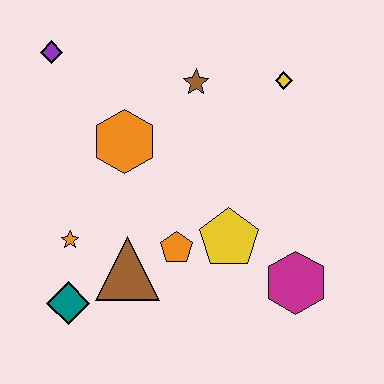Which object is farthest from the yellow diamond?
The teal diamond is farthest from the yellow diamond.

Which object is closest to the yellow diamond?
The brown star is closest to the yellow diamond.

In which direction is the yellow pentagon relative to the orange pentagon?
The yellow pentagon is to the right of the orange pentagon.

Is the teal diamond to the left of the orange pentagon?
Yes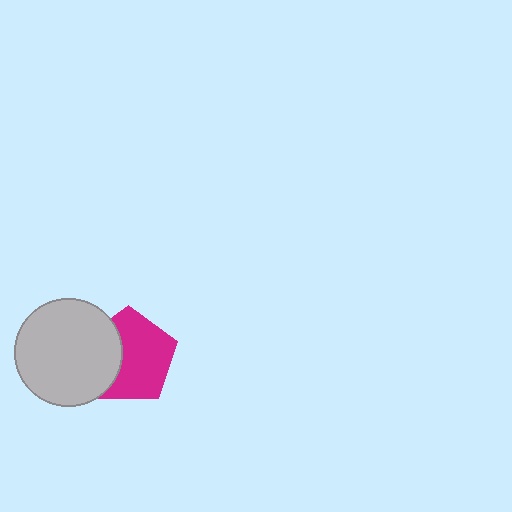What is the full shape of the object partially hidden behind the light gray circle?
The partially hidden object is a magenta pentagon.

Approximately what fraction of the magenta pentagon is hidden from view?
Roughly 34% of the magenta pentagon is hidden behind the light gray circle.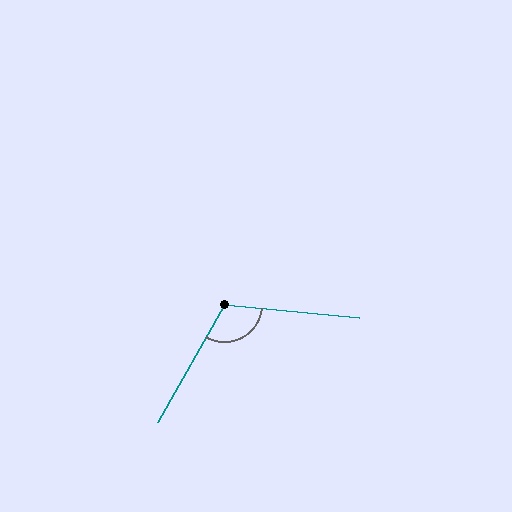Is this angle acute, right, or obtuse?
It is obtuse.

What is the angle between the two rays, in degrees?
Approximately 114 degrees.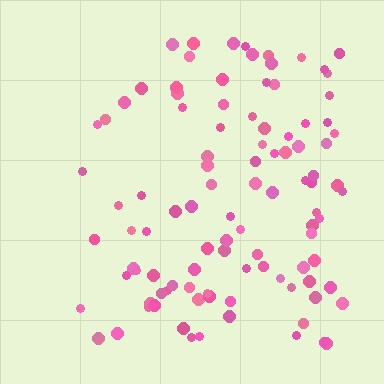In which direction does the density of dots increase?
From left to right, with the right side densest.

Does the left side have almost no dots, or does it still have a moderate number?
Still a moderate number, just noticeably fewer than the right.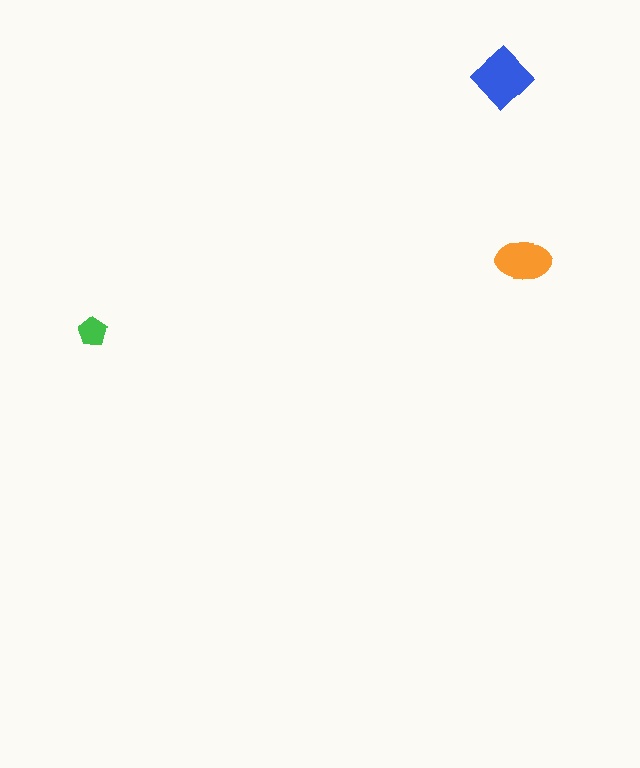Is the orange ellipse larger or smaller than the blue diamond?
Smaller.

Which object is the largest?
The blue diamond.